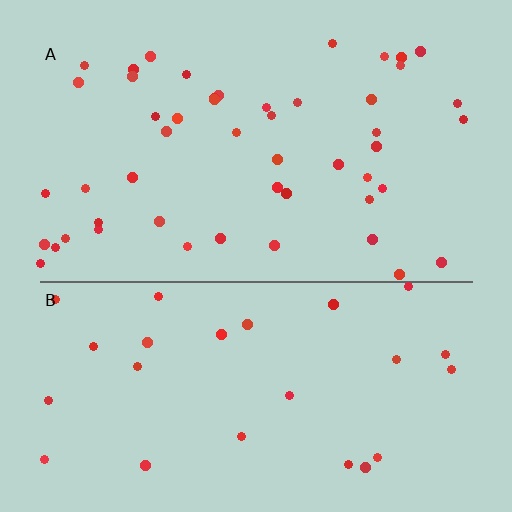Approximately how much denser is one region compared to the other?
Approximately 1.9× — region A over region B.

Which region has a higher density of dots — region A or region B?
A (the top).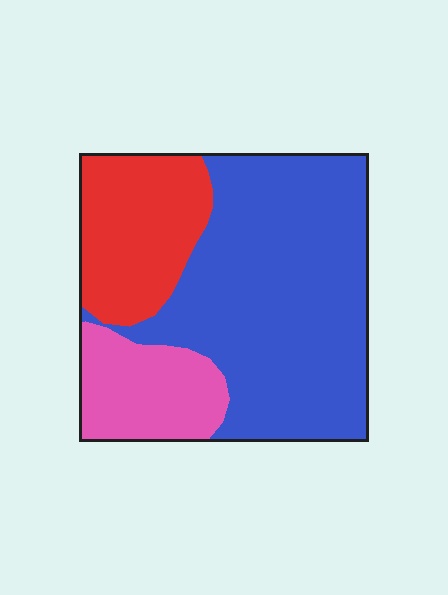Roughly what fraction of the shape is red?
Red takes up about one quarter (1/4) of the shape.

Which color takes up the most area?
Blue, at roughly 60%.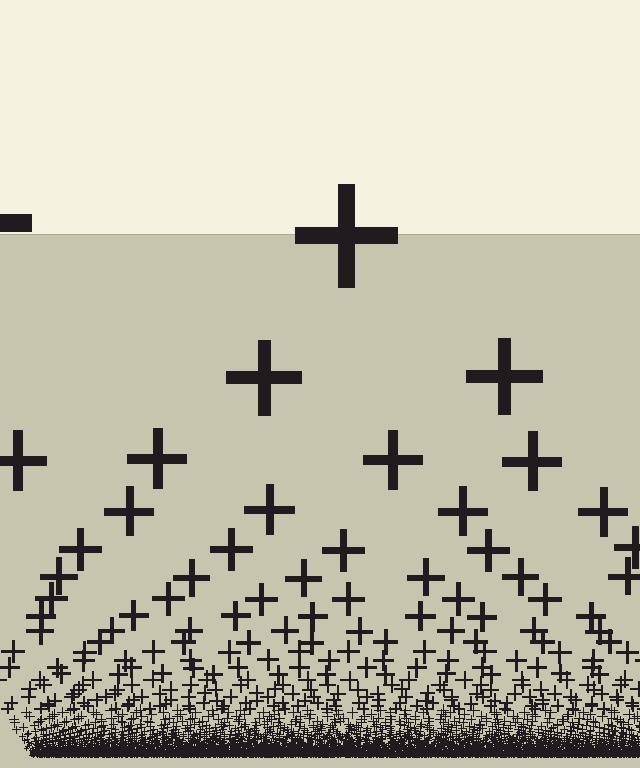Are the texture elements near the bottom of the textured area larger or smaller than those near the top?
Smaller. The gradient is inverted — elements near the bottom are smaller and denser.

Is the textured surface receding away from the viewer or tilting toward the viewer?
The surface appears to tilt toward the viewer. Texture elements get larger and sparser toward the top.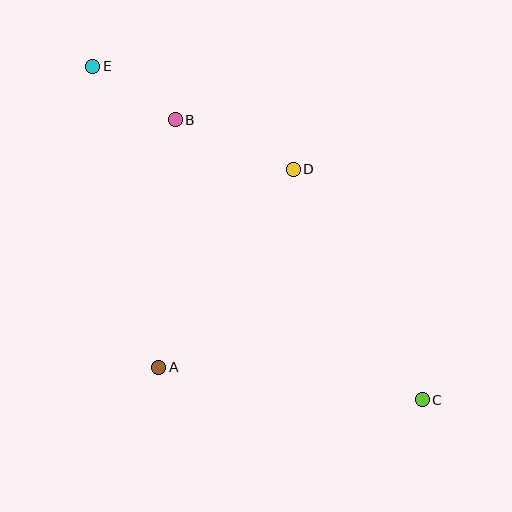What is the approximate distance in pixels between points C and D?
The distance between C and D is approximately 264 pixels.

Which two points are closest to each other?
Points B and E are closest to each other.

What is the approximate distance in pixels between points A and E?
The distance between A and E is approximately 308 pixels.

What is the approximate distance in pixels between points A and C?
The distance between A and C is approximately 266 pixels.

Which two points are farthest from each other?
Points C and E are farthest from each other.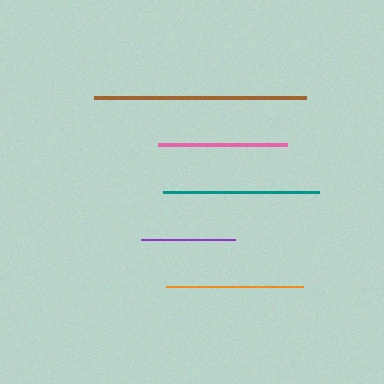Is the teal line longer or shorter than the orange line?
The teal line is longer than the orange line.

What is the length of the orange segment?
The orange segment is approximately 137 pixels long.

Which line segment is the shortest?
The purple line is the shortest at approximately 94 pixels.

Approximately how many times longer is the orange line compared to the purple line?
The orange line is approximately 1.5 times the length of the purple line.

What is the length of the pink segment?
The pink segment is approximately 129 pixels long.